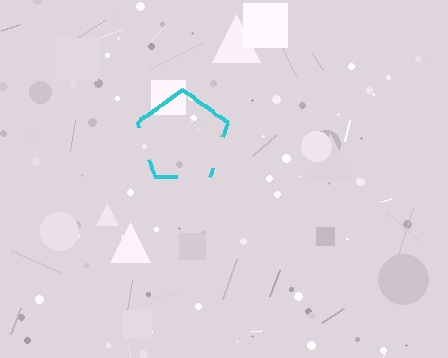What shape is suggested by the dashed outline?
The dashed outline suggests a pentagon.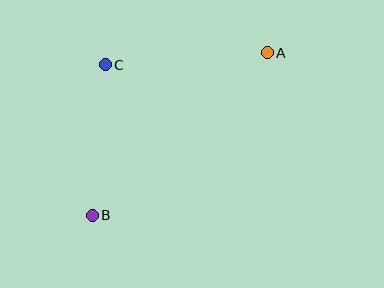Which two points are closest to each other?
Points B and C are closest to each other.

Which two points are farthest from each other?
Points A and B are farthest from each other.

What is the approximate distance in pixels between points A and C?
The distance between A and C is approximately 162 pixels.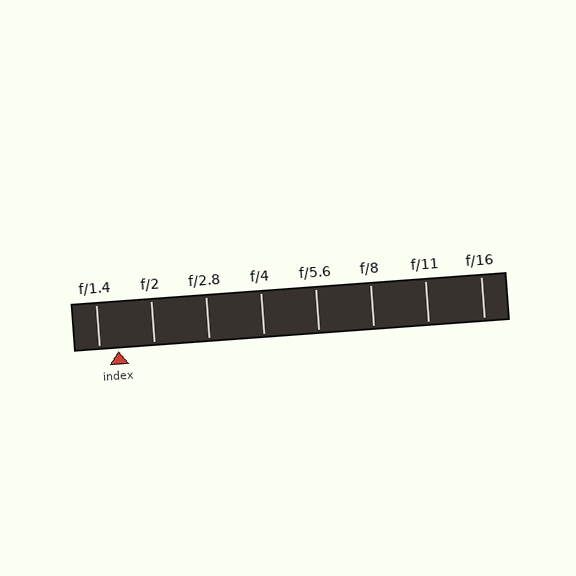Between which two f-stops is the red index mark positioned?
The index mark is between f/1.4 and f/2.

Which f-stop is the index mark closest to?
The index mark is closest to f/1.4.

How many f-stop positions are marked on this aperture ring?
There are 8 f-stop positions marked.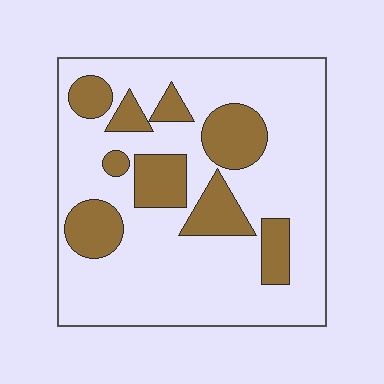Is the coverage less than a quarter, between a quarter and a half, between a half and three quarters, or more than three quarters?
Less than a quarter.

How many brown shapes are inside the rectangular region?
9.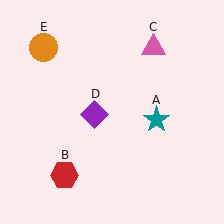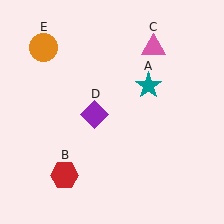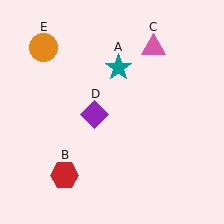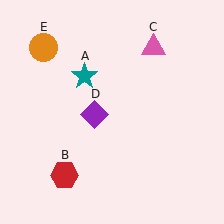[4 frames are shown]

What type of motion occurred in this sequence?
The teal star (object A) rotated counterclockwise around the center of the scene.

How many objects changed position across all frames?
1 object changed position: teal star (object A).